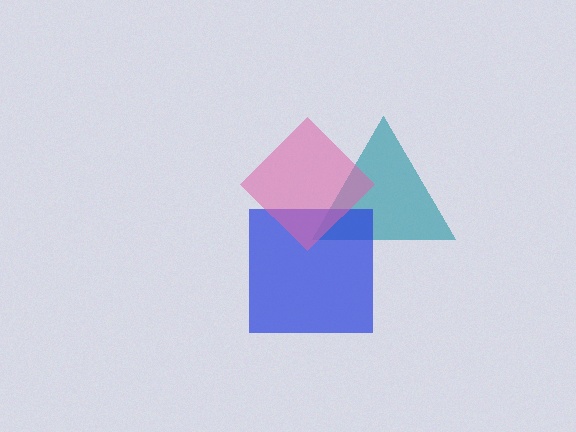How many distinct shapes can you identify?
There are 3 distinct shapes: a teal triangle, a blue square, a pink diamond.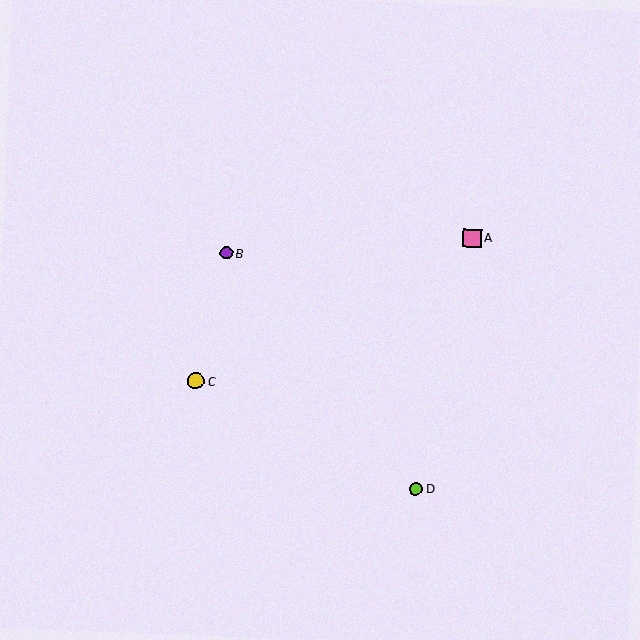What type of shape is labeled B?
Shape B is a purple circle.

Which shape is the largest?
The pink square (labeled A) is the largest.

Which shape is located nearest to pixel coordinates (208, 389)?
The yellow circle (labeled C) at (196, 381) is nearest to that location.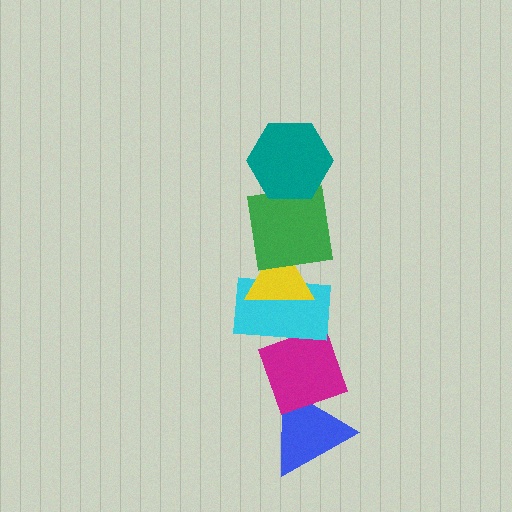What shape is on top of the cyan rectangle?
The yellow triangle is on top of the cyan rectangle.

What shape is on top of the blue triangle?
The magenta diamond is on top of the blue triangle.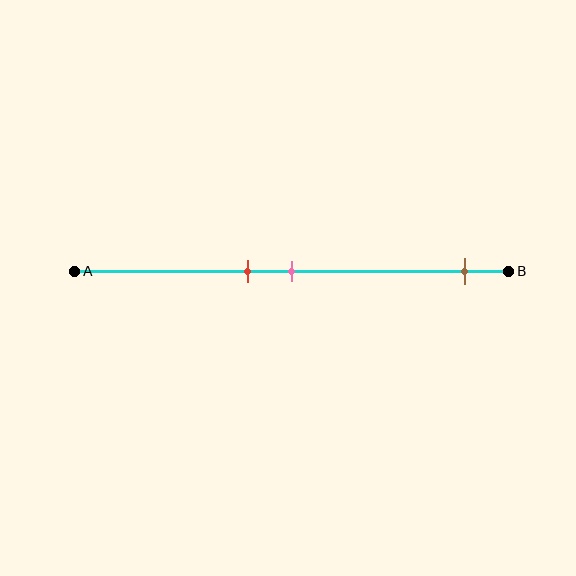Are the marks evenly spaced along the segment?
No, the marks are not evenly spaced.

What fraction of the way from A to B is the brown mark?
The brown mark is approximately 90% (0.9) of the way from A to B.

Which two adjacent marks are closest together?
The red and pink marks are the closest adjacent pair.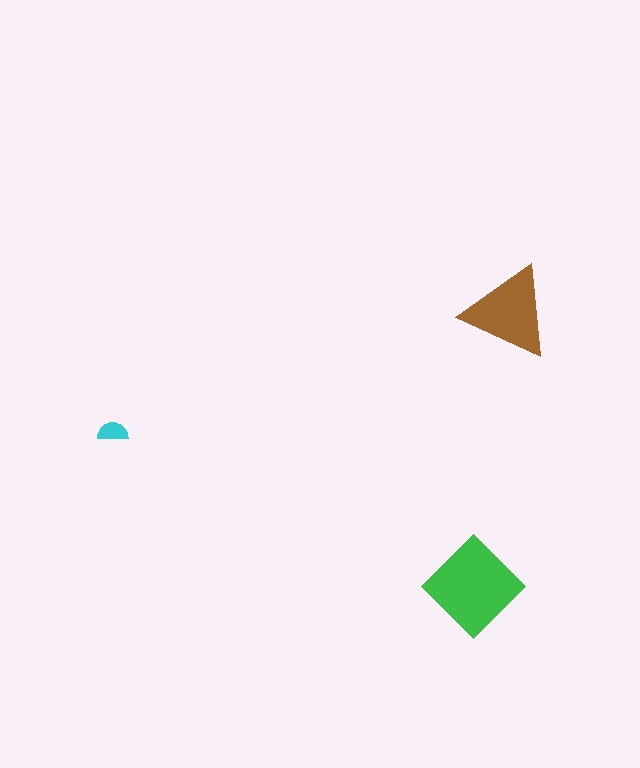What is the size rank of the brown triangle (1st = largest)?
2nd.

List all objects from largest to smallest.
The green diamond, the brown triangle, the cyan semicircle.